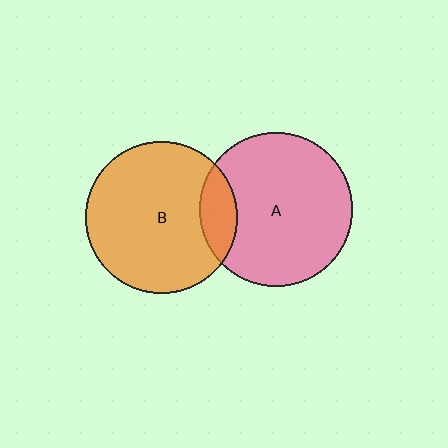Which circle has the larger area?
Circle A (pink).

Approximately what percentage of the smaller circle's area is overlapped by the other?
Approximately 15%.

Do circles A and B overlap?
Yes.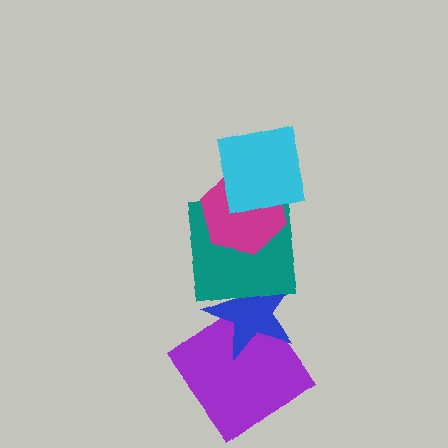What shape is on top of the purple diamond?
The blue star is on top of the purple diamond.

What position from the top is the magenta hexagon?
The magenta hexagon is 2nd from the top.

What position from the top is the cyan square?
The cyan square is 1st from the top.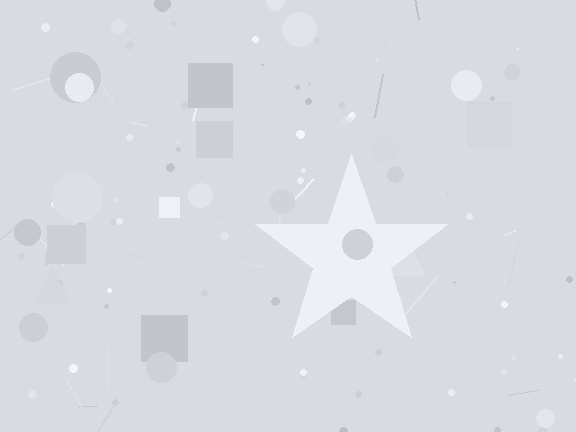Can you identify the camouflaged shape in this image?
The camouflaged shape is a star.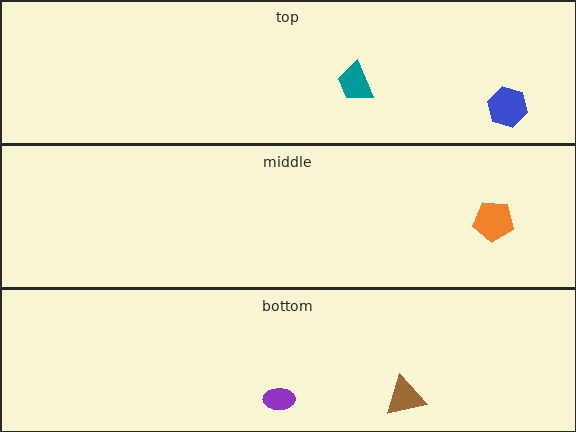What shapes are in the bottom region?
The brown triangle, the purple ellipse.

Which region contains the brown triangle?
The bottom region.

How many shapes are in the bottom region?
2.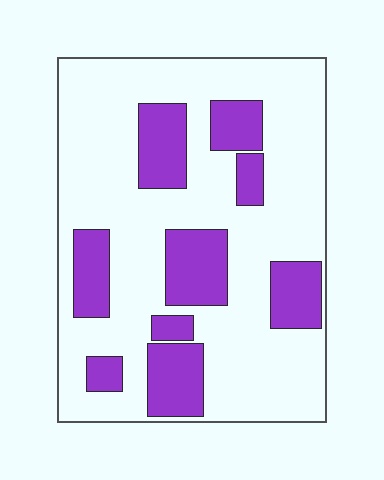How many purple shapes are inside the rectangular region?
9.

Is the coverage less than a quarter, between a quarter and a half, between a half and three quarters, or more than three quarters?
Between a quarter and a half.